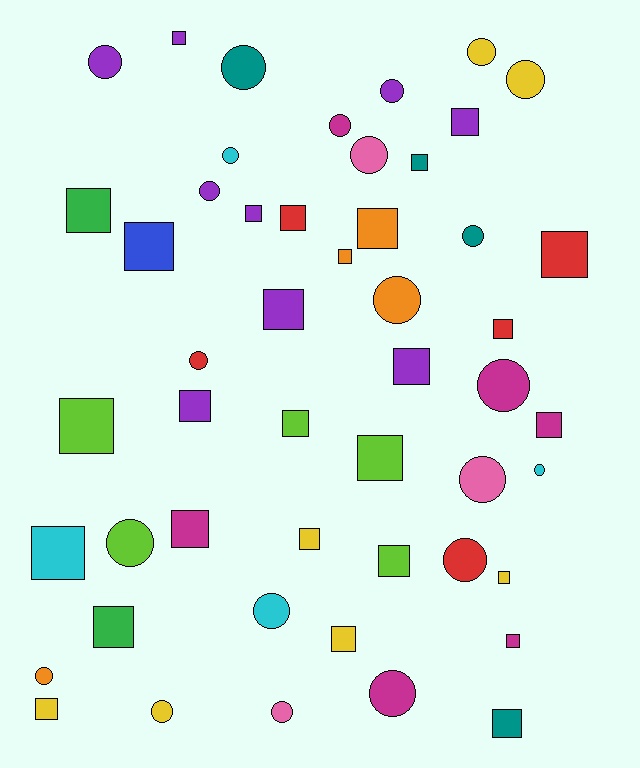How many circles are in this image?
There are 22 circles.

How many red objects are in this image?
There are 5 red objects.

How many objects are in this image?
There are 50 objects.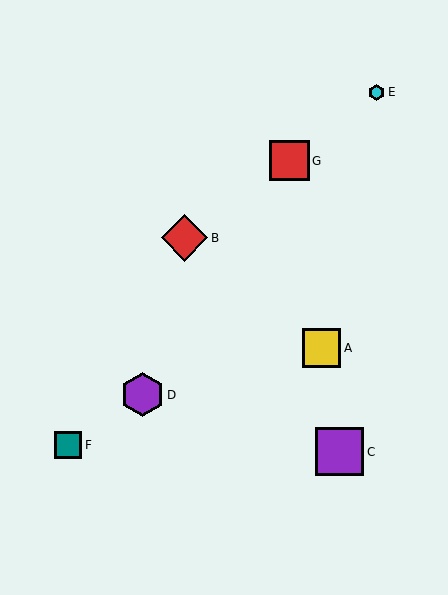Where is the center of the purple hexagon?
The center of the purple hexagon is at (142, 395).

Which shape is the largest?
The purple square (labeled C) is the largest.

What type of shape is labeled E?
Shape E is a cyan hexagon.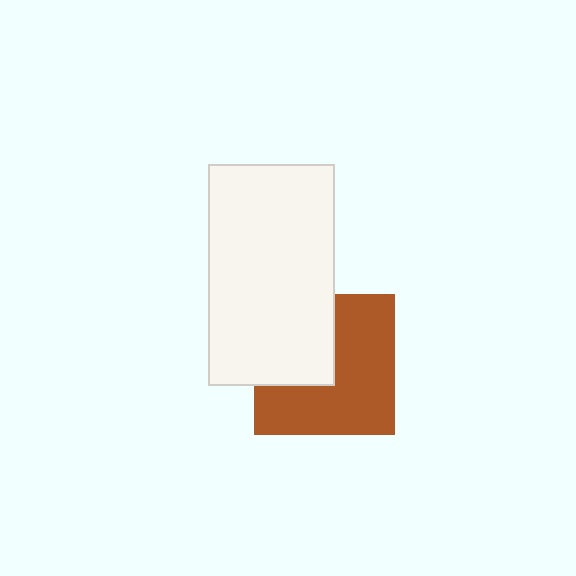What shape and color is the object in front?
The object in front is a white rectangle.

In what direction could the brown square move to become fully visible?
The brown square could move toward the lower-right. That would shift it out from behind the white rectangle entirely.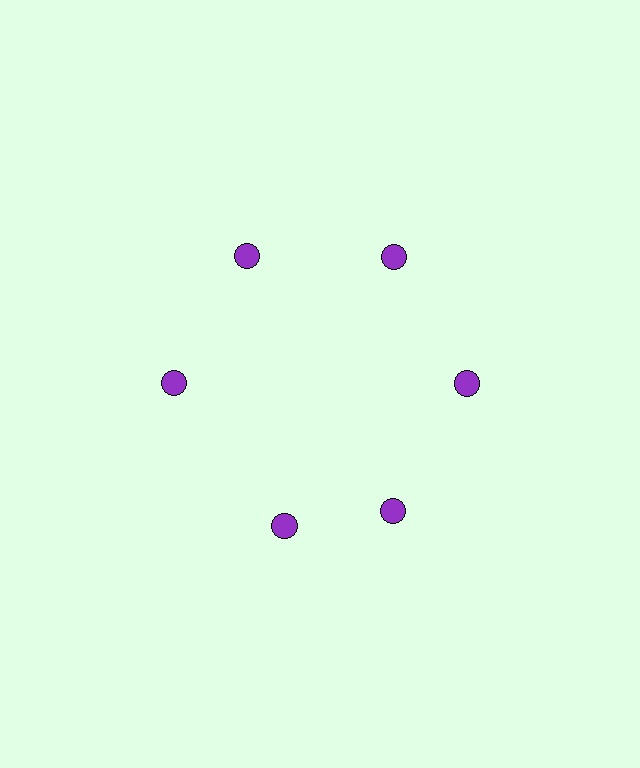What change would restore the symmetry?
The symmetry would be restored by rotating it back into even spacing with its neighbors so that all 6 circles sit at equal angles and equal distance from the center.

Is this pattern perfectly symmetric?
No. The 6 purple circles are arranged in a ring, but one element near the 7 o'clock position is rotated out of alignment along the ring, breaking the 6-fold rotational symmetry.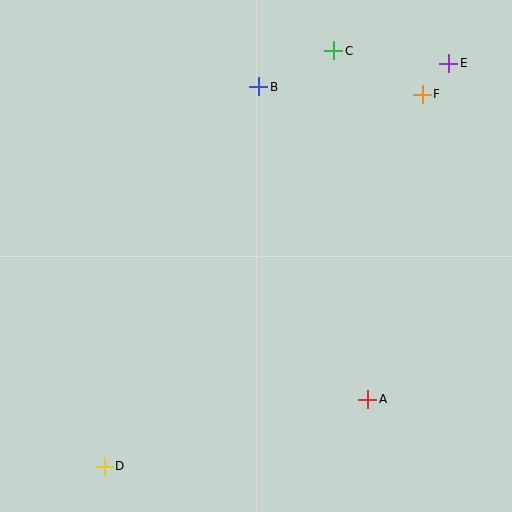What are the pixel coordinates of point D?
Point D is at (104, 466).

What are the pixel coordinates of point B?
Point B is at (259, 87).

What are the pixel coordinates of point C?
Point C is at (334, 51).